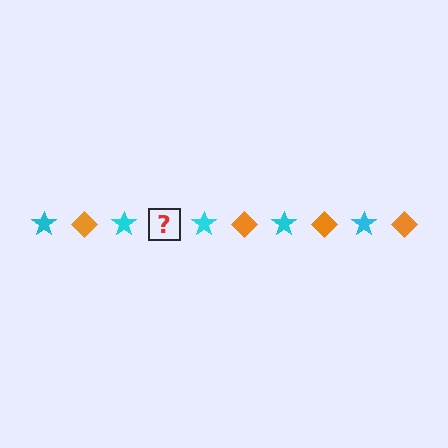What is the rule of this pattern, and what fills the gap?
The rule is that the pattern alternates between cyan star and orange diamond. The gap should be filled with an orange diamond.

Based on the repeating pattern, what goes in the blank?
The blank should be an orange diamond.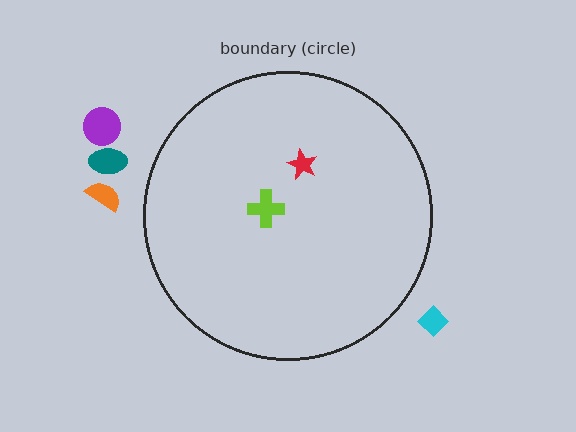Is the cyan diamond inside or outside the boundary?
Outside.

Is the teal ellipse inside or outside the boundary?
Outside.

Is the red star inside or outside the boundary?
Inside.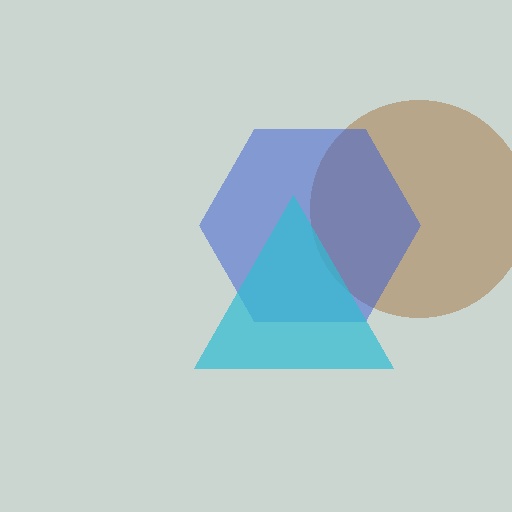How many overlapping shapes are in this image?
There are 3 overlapping shapes in the image.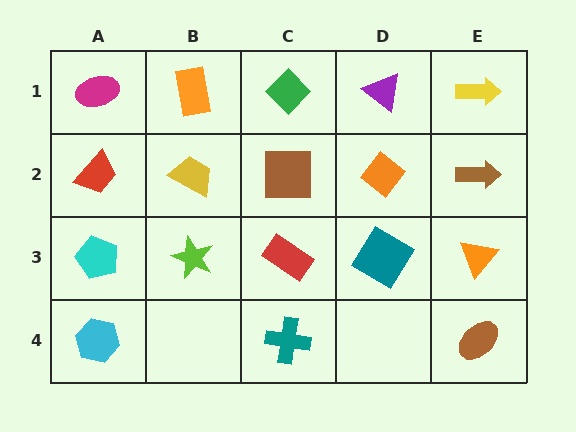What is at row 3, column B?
A lime star.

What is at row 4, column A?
A cyan hexagon.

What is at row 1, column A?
A magenta ellipse.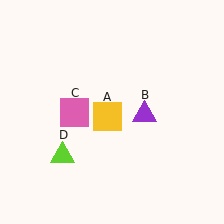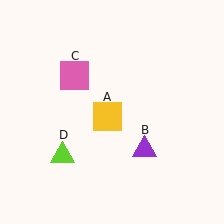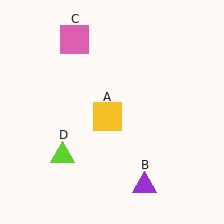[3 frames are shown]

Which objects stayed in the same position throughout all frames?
Yellow square (object A) and lime triangle (object D) remained stationary.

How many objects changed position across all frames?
2 objects changed position: purple triangle (object B), pink square (object C).